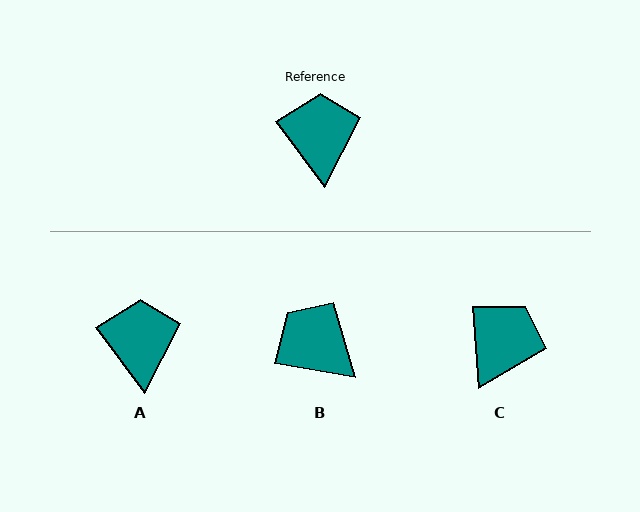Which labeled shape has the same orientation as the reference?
A.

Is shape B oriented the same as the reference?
No, it is off by about 44 degrees.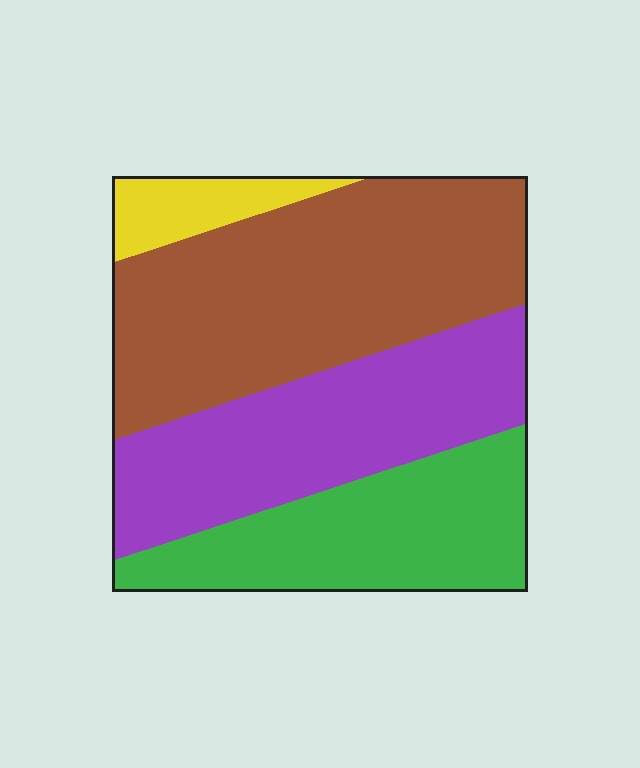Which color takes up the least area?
Yellow, at roughly 5%.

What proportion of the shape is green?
Green covers around 25% of the shape.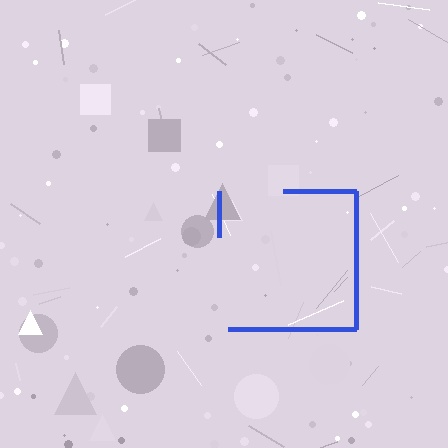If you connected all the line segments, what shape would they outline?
They would outline a square.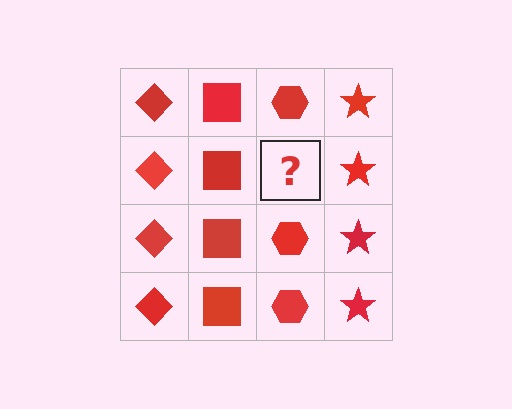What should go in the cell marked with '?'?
The missing cell should contain a red hexagon.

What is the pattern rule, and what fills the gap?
The rule is that each column has a consistent shape. The gap should be filled with a red hexagon.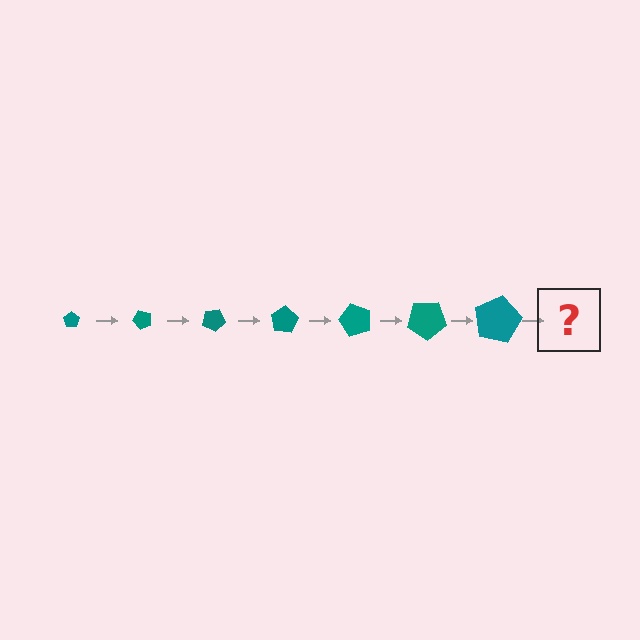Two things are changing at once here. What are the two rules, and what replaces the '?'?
The two rules are that the pentagon grows larger each step and it rotates 50 degrees each step. The '?' should be a pentagon, larger than the previous one and rotated 350 degrees from the start.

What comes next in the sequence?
The next element should be a pentagon, larger than the previous one and rotated 350 degrees from the start.